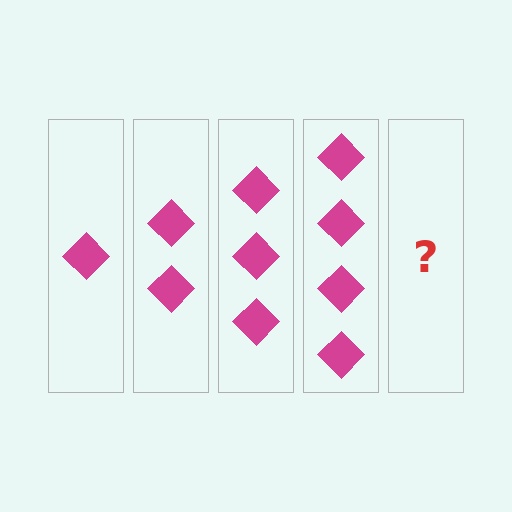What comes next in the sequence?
The next element should be 5 diamonds.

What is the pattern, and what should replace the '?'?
The pattern is that each step adds one more diamond. The '?' should be 5 diamonds.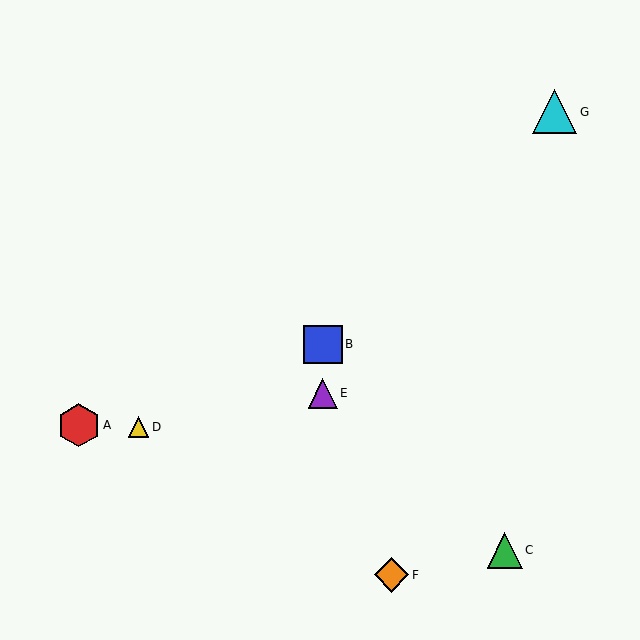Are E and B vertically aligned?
Yes, both are at x≈323.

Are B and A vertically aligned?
No, B is at x≈323 and A is at x≈79.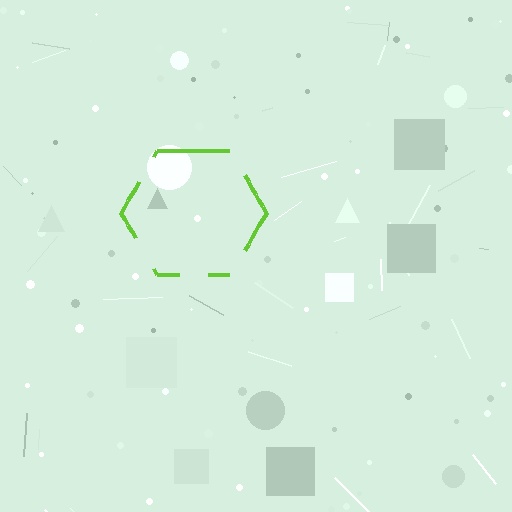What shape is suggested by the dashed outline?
The dashed outline suggests a hexagon.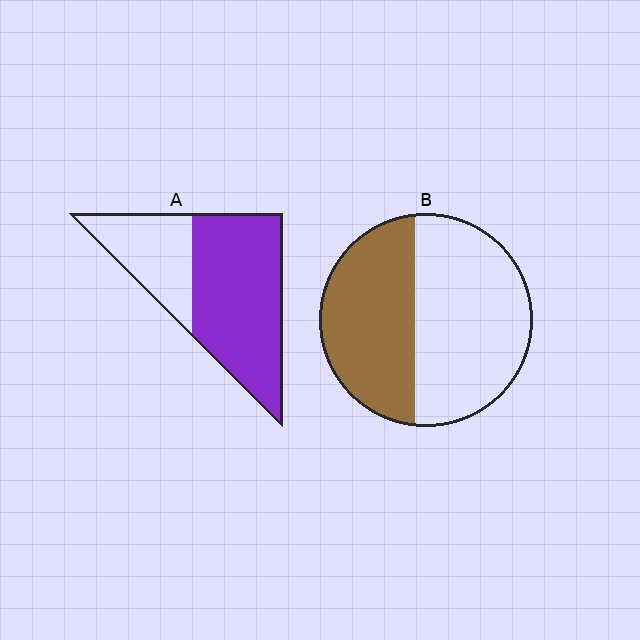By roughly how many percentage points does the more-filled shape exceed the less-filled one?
By roughly 25 percentage points (A over B).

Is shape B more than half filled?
No.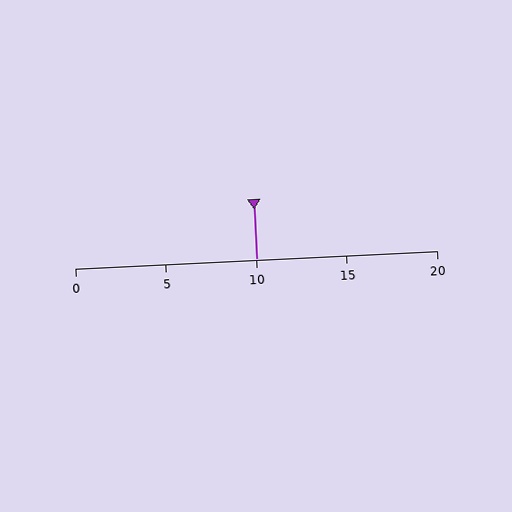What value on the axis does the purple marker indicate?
The marker indicates approximately 10.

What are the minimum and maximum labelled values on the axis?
The axis runs from 0 to 20.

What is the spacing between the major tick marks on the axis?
The major ticks are spaced 5 apart.